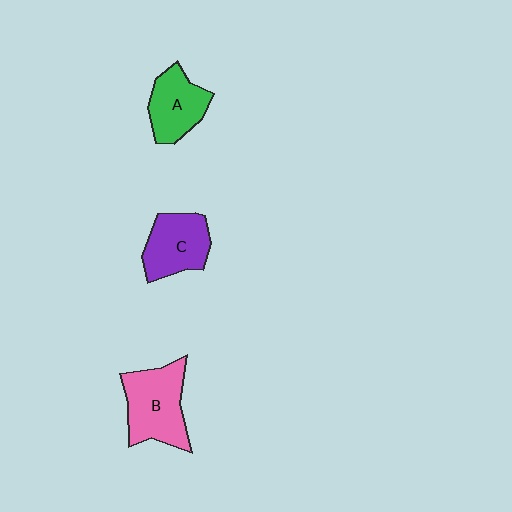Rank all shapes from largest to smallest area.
From largest to smallest: B (pink), C (purple), A (green).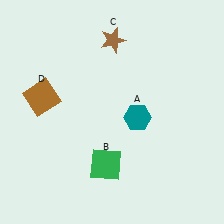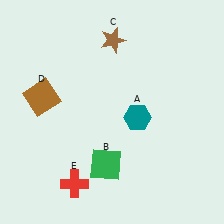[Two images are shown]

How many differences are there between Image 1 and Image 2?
There is 1 difference between the two images.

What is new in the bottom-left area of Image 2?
A red cross (E) was added in the bottom-left area of Image 2.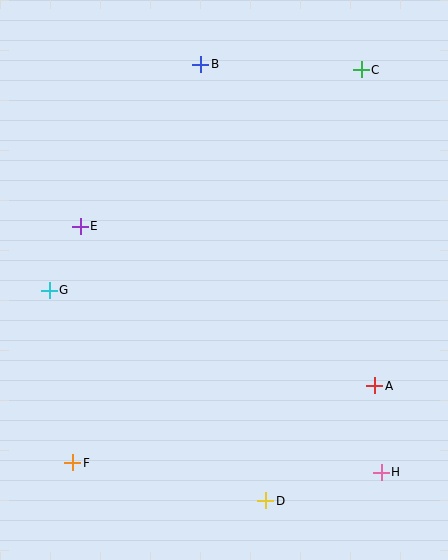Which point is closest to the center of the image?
Point E at (80, 226) is closest to the center.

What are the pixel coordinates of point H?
Point H is at (381, 472).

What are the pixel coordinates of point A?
Point A is at (375, 386).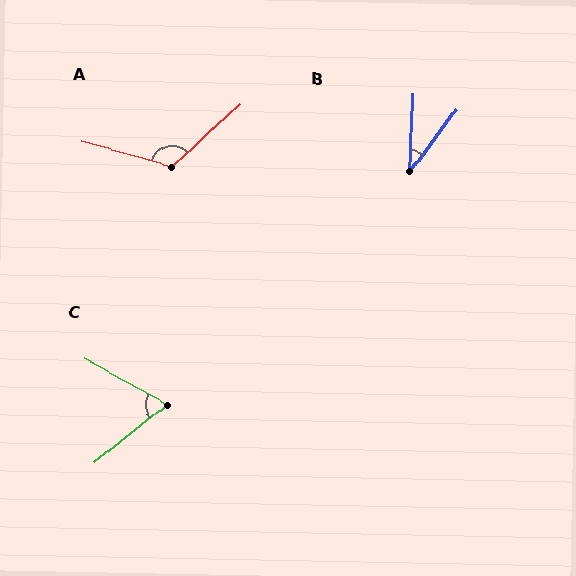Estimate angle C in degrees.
Approximately 67 degrees.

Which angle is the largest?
A, at approximately 122 degrees.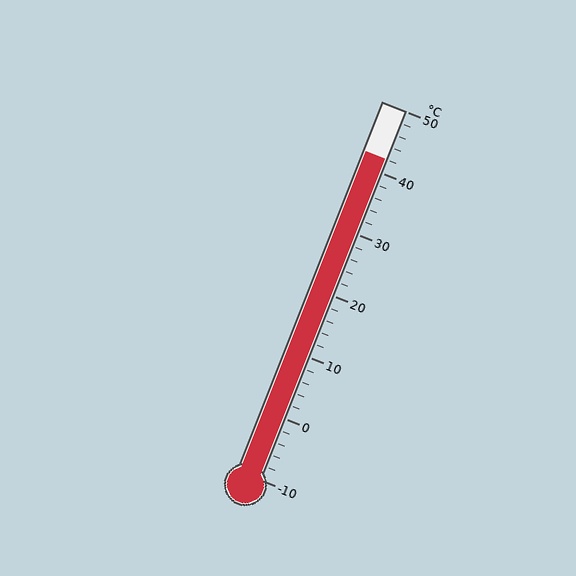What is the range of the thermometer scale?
The thermometer scale ranges from -10°C to 50°C.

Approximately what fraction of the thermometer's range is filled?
The thermometer is filled to approximately 85% of its range.